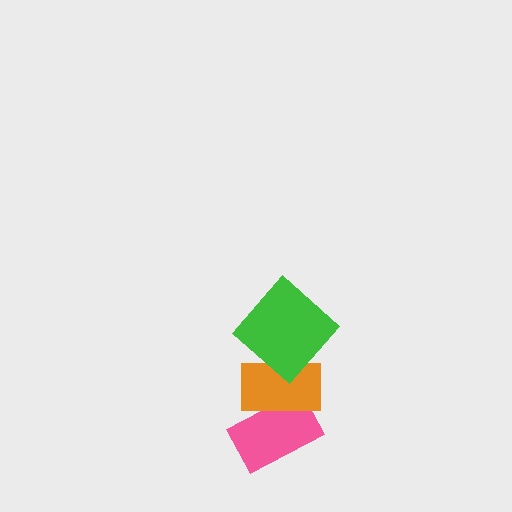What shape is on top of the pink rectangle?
The orange rectangle is on top of the pink rectangle.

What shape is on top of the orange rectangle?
The green diamond is on top of the orange rectangle.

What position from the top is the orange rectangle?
The orange rectangle is 2nd from the top.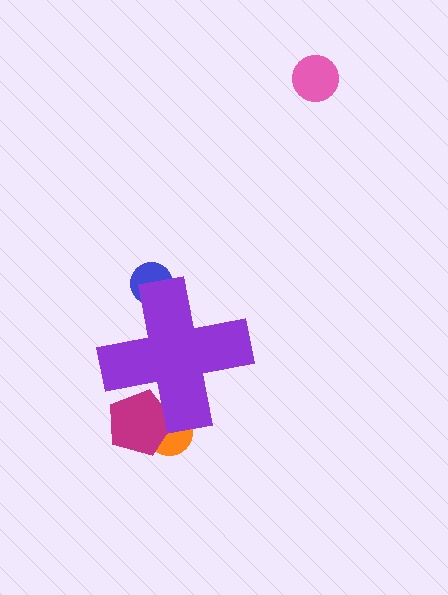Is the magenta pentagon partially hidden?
Yes, the magenta pentagon is partially hidden behind the purple cross.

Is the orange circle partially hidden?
Yes, the orange circle is partially hidden behind the purple cross.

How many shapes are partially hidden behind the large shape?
3 shapes are partially hidden.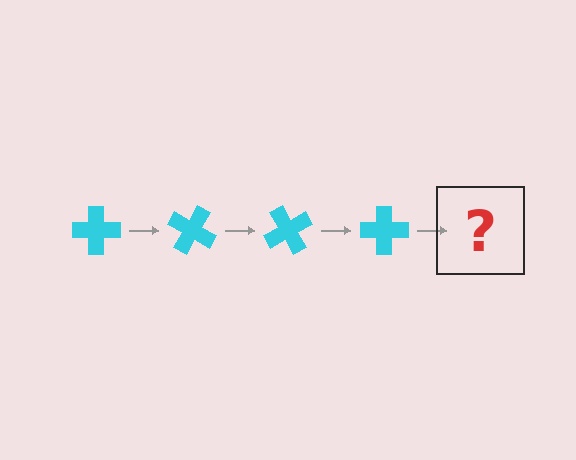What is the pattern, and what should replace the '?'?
The pattern is that the cross rotates 30 degrees each step. The '?' should be a cyan cross rotated 120 degrees.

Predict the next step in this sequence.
The next step is a cyan cross rotated 120 degrees.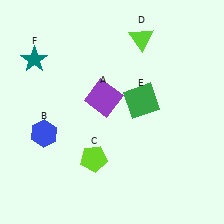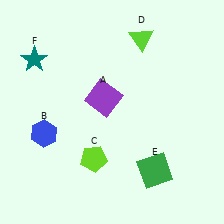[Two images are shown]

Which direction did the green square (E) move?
The green square (E) moved down.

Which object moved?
The green square (E) moved down.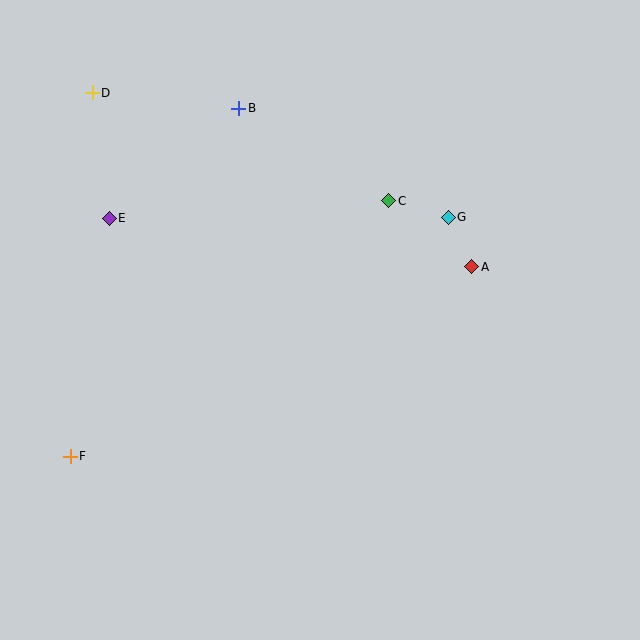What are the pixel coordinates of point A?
Point A is at (472, 267).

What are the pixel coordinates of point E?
Point E is at (109, 218).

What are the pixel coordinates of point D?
Point D is at (92, 93).